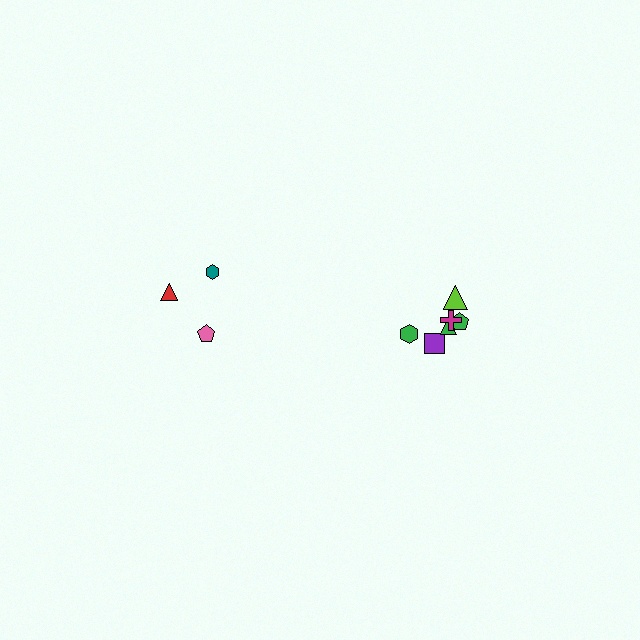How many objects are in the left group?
There are 3 objects.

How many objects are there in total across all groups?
There are 9 objects.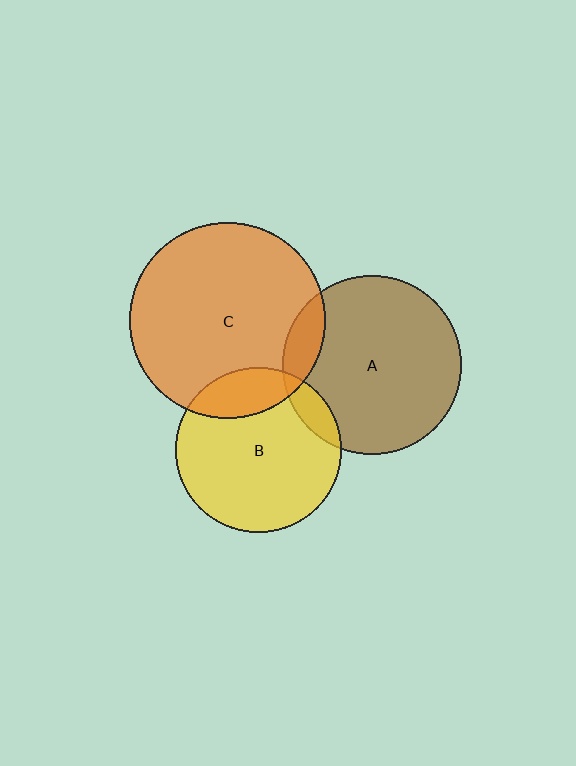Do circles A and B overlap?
Yes.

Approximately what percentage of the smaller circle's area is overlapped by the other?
Approximately 10%.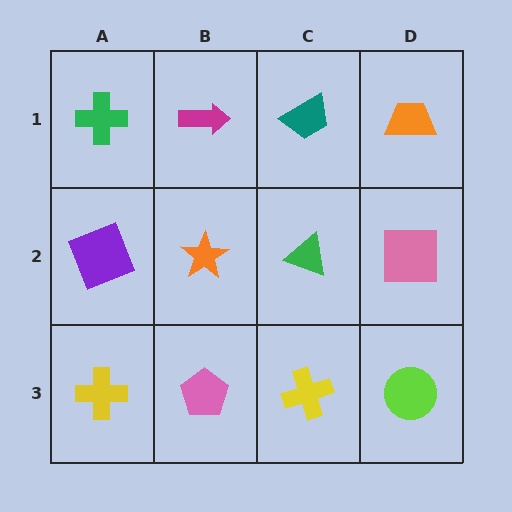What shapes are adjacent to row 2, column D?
An orange trapezoid (row 1, column D), a lime circle (row 3, column D), a green triangle (row 2, column C).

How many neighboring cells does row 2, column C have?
4.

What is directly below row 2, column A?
A yellow cross.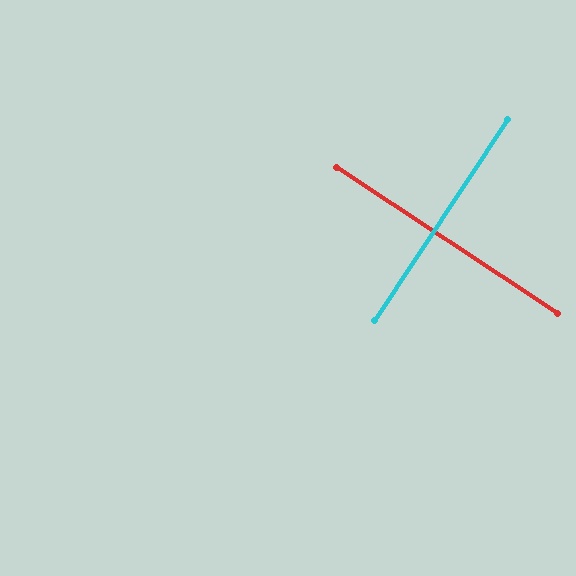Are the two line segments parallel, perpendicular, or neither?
Perpendicular — they meet at approximately 90°.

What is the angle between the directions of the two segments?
Approximately 90 degrees.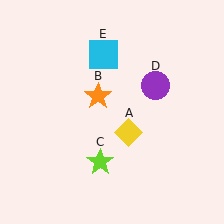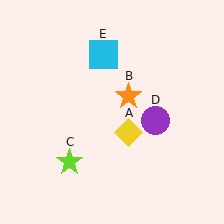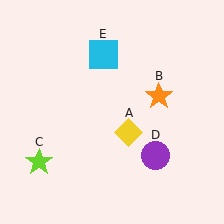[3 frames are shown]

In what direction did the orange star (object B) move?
The orange star (object B) moved right.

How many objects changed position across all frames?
3 objects changed position: orange star (object B), lime star (object C), purple circle (object D).